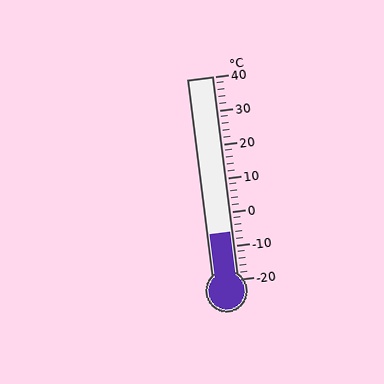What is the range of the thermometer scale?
The thermometer scale ranges from -20°C to 40°C.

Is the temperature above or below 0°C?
The temperature is below 0°C.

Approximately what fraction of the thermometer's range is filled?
The thermometer is filled to approximately 25% of its range.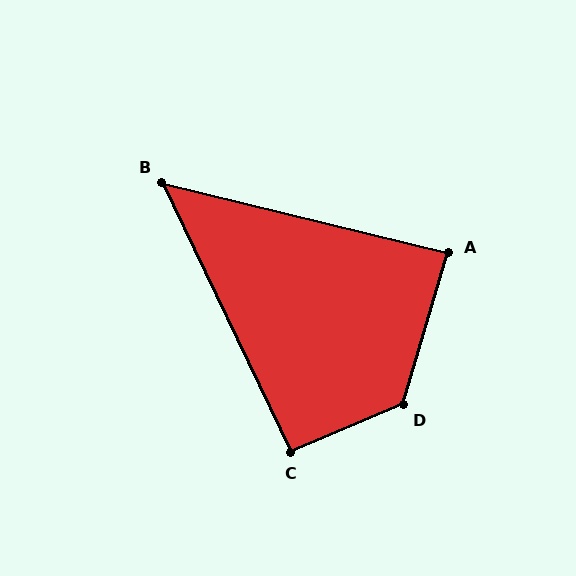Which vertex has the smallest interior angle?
B, at approximately 51 degrees.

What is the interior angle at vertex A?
Approximately 87 degrees (approximately right).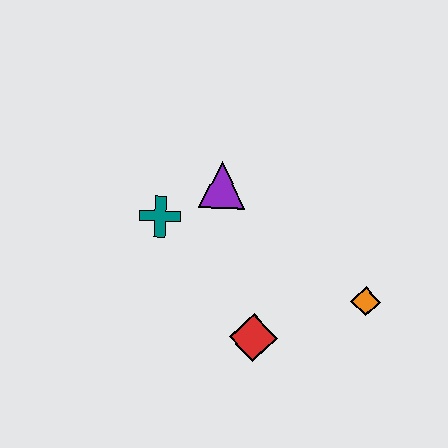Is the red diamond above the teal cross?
No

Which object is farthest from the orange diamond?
The teal cross is farthest from the orange diamond.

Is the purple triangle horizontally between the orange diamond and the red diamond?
No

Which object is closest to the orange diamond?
The red diamond is closest to the orange diamond.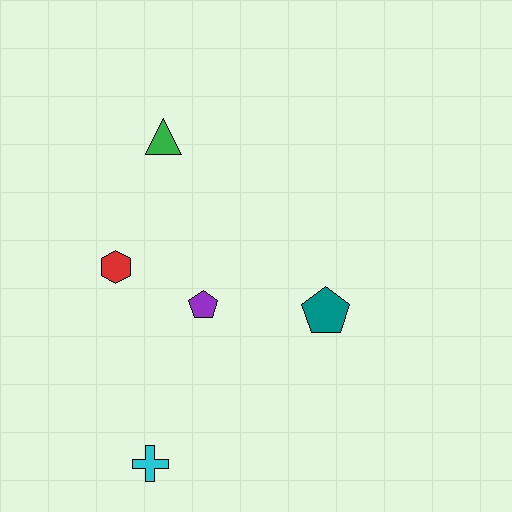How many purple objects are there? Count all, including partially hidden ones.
There is 1 purple object.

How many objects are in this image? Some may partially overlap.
There are 5 objects.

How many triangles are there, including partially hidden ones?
There is 1 triangle.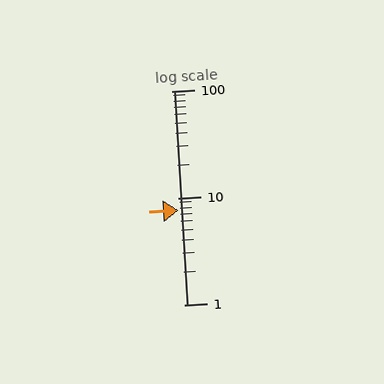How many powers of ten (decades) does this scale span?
The scale spans 2 decades, from 1 to 100.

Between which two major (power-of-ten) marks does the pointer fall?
The pointer is between 1 and 10.